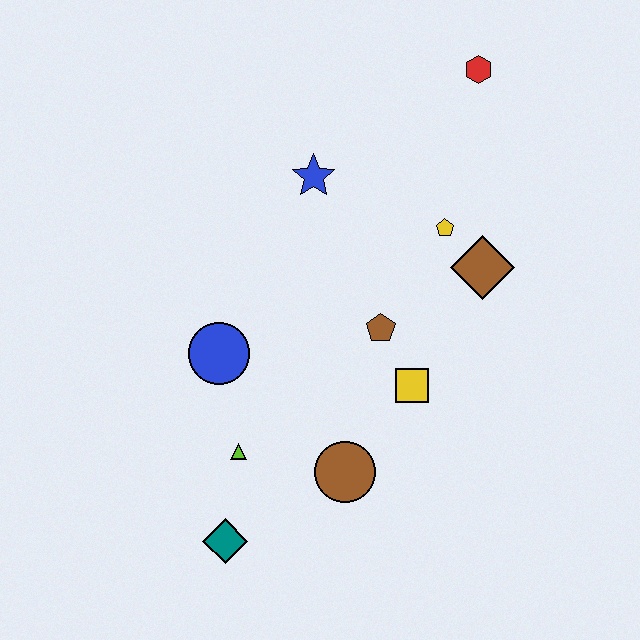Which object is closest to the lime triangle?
The teal diamond is closest to the lime triangle.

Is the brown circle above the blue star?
No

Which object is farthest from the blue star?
The teal diamond is farthest from the blue star.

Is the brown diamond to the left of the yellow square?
No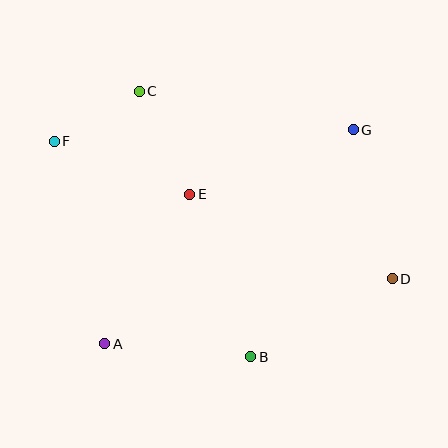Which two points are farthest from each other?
Points D and F are farthest from each other.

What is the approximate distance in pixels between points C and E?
The distance between C and E is approximately 115 pixels.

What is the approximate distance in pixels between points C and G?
The distance between C and G is approximately 217 pixels.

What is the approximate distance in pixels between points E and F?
The distance between E and F is approximately 146 pixels.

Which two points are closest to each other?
Points C and F are closest to each other.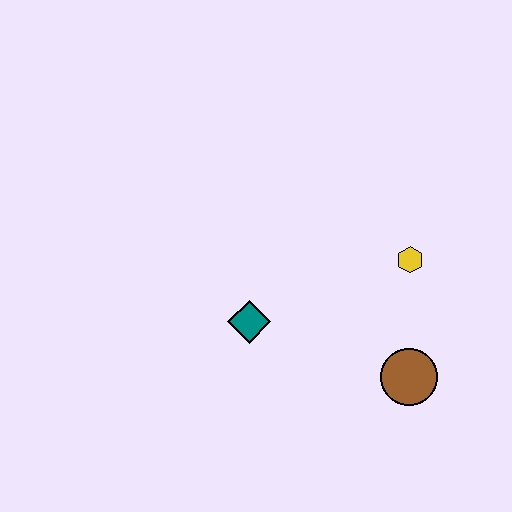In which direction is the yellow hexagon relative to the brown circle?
The yellow hexagon is above the brown circle.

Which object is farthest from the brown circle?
The teal diamond is farthest from the brown circle.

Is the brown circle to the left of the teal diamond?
No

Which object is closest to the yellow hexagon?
The brown circle is closest to the yellow hexagon.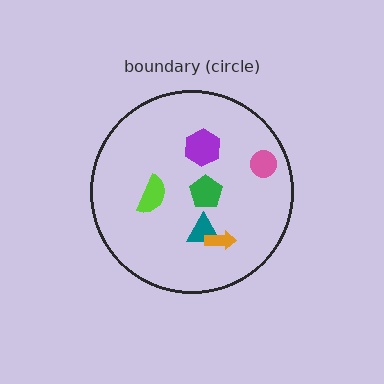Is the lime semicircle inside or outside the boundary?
Inside.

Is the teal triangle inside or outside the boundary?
Inside.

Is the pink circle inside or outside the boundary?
Inside.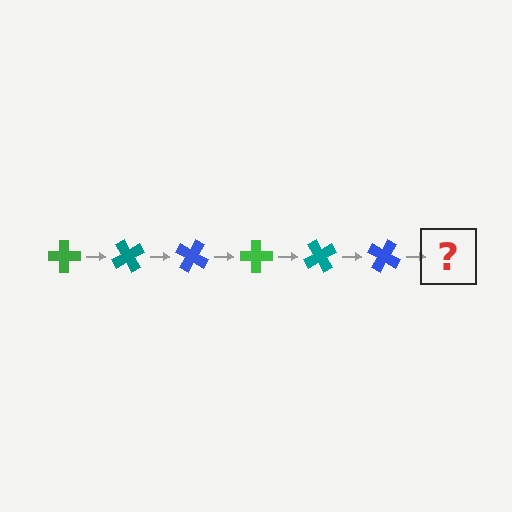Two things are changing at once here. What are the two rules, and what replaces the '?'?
The two rules are that it rotates 60 degrees each step and the color cycles through green, teal, and blue. The '?' should be a green cross, rotated 360 degrees from the start.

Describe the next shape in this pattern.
It should be a green cross, rotated 360 degrees from the start.